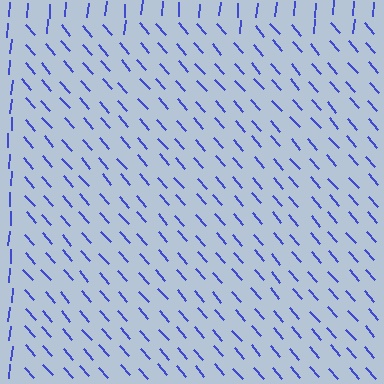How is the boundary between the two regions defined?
The boundary is defined purely by a change in line orientation (approximately 45 degrees difference). All lines are the same color and thickness.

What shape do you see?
I see a rectangle.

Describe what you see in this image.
The image is filled with small blue line segments. A rectangle region in the image has lines oriented differently from the surrounding lines, creating a visible texture boundary.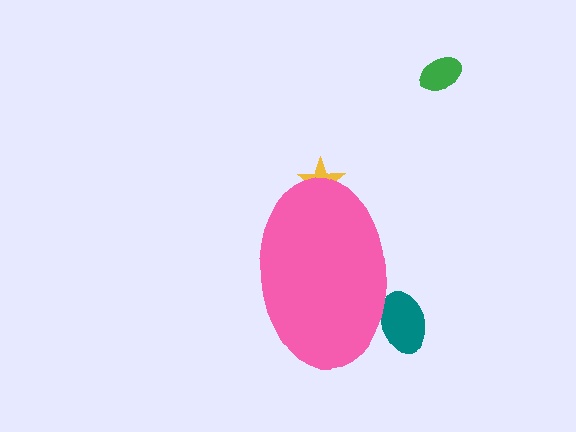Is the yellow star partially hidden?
Yes, the yellow star is partially hidden behind the pink ellipse.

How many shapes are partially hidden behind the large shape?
2 shapes are partially hidden.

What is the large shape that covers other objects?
A pink ellipse.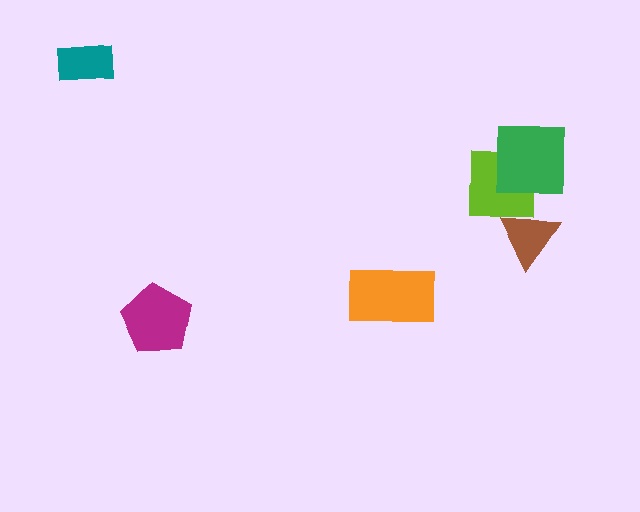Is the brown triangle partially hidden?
No, no other shape covers it.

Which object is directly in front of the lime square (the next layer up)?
The brown triangle is directly in front of the lime square.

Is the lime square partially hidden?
Yes, it is partially covered by another shape.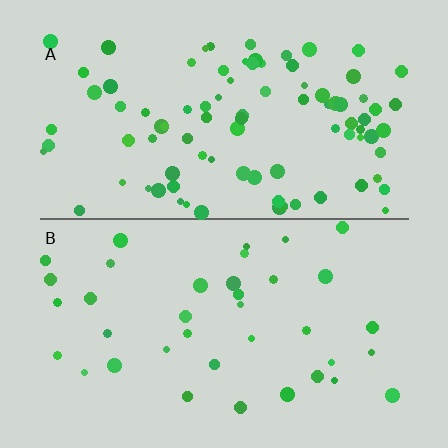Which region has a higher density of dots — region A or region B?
A (the top).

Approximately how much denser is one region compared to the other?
Approximately 2.5× — region A over region B.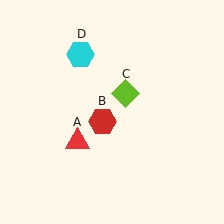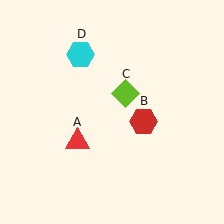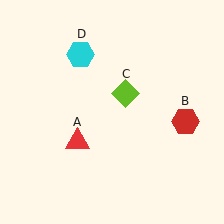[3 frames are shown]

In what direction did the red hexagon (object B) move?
The red hexagon (object B) moved right.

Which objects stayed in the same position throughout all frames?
Red triangle (object A) and lime diamond (object C) and cyan hexagon (object D) remained stationary.